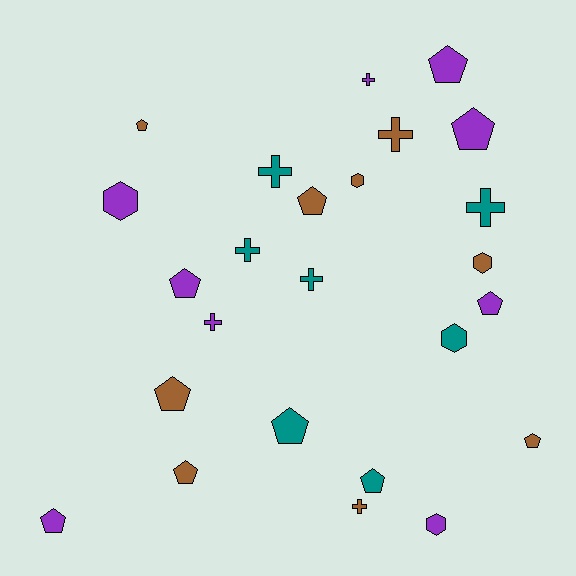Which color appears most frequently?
Brown, with 9 objects.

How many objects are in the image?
There are 25 objects.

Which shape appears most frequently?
Pentagon, with 12 objects.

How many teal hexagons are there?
There is 1 teal hexagon.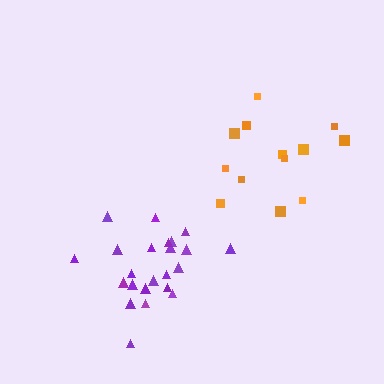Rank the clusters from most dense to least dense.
purple, orange.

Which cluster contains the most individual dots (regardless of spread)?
Purple (23).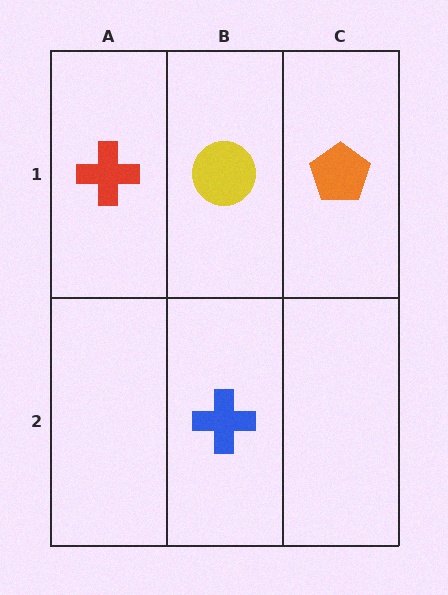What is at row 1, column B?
A yellow circle.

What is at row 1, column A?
A red cross.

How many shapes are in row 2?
1 shape.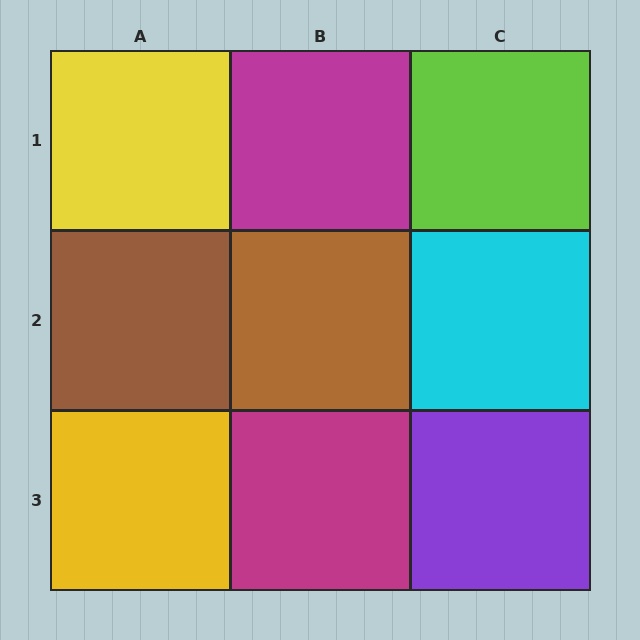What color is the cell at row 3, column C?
Purple.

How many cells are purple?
1 cell is purple.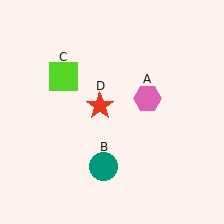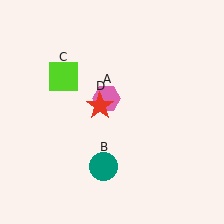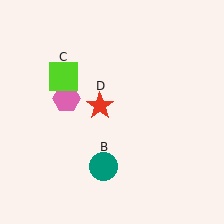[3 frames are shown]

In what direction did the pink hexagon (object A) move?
The pink hexagon (object A) moved left.